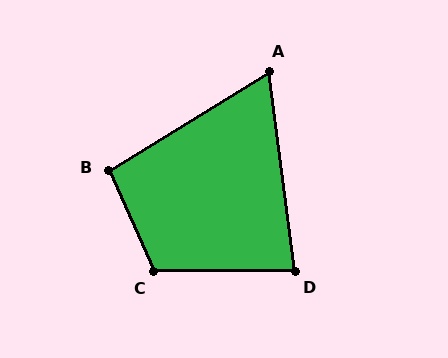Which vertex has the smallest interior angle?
A, at approximately 66 degrees.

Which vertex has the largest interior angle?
C, at approximately 114 degrees.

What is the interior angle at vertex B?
Approximately 97 degrees (obtuse).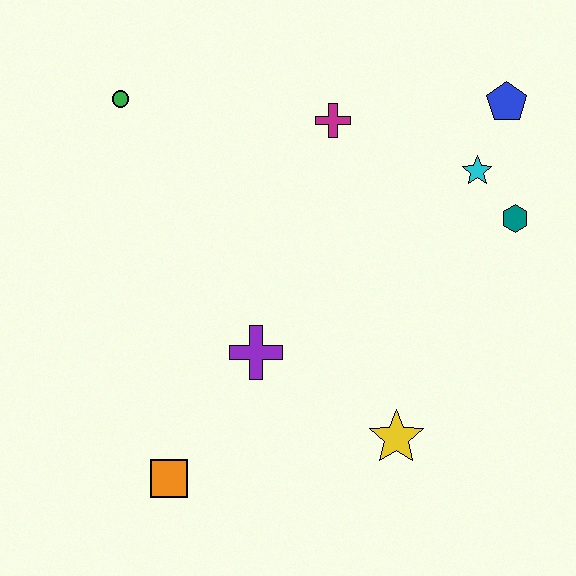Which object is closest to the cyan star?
The teal hexagon is closest to the cyan star.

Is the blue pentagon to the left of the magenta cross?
No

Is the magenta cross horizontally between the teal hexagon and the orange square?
Yes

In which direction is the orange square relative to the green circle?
The orange square is below the green circle.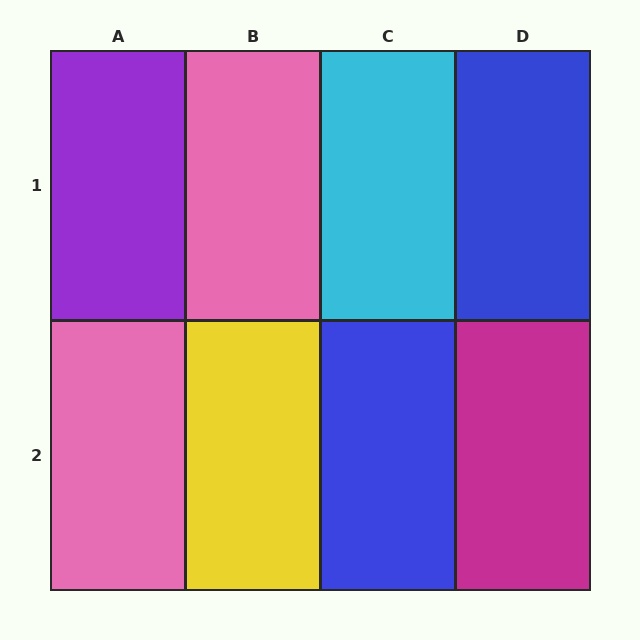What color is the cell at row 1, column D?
Blue.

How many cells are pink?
2 cells are pink.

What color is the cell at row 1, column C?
Cyan.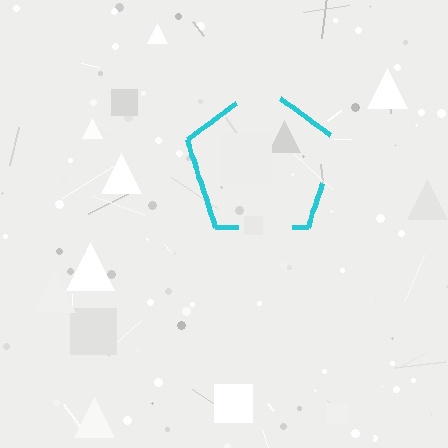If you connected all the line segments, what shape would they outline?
They would outline a pentagon.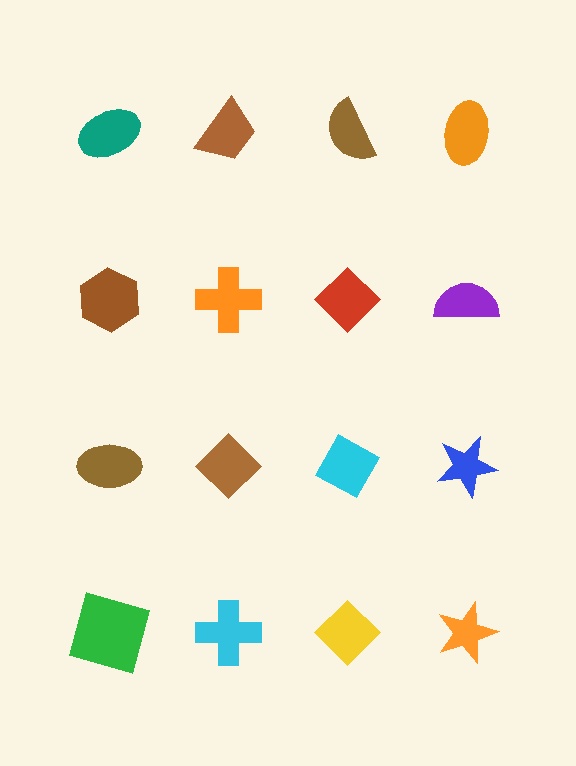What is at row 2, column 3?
A red diamond.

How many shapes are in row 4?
4 shapes.